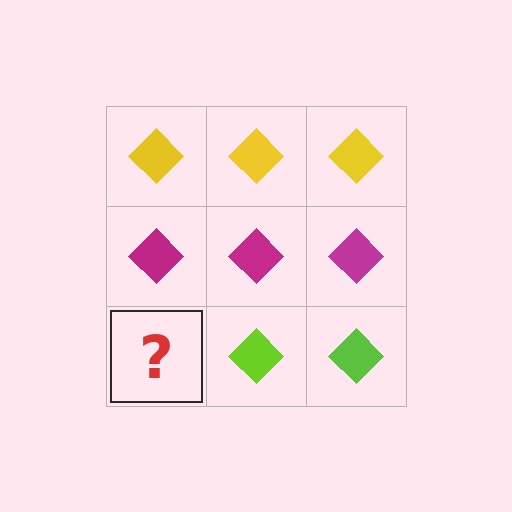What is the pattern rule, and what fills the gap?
The rule is that each row has a consistent color. The gap should be filled with a lime diamond.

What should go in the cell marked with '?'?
The missing cell should contain a lime diamond.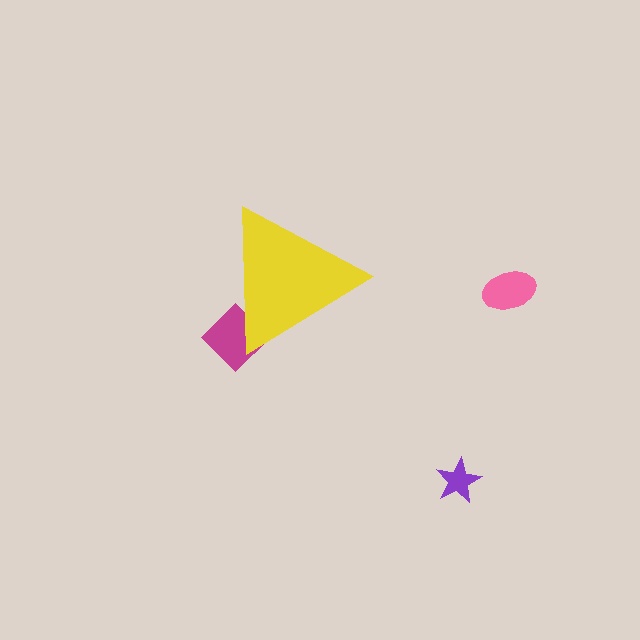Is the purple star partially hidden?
No, the purple star is fully visible.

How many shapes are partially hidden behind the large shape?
1 shape is partially hidden.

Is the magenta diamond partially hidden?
Yes, the magenta diamond is partially hidden behind the yellow triangle.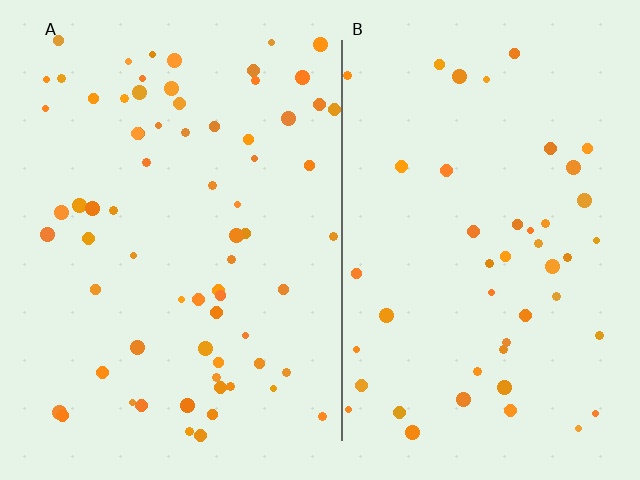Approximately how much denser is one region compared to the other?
Approximately 1.5× — region A over region B.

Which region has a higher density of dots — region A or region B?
A (the left).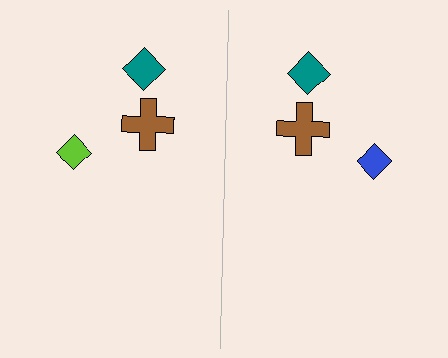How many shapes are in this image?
There are 6 shapes in this image.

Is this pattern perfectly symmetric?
No, the pattern is not perfectly symmetric. The blue diamond on the right side breaks the symmetry — its mirror counterpart is lime.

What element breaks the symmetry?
The blue diamond on the right side breaks the symmetry — its mirror counterpart is lime.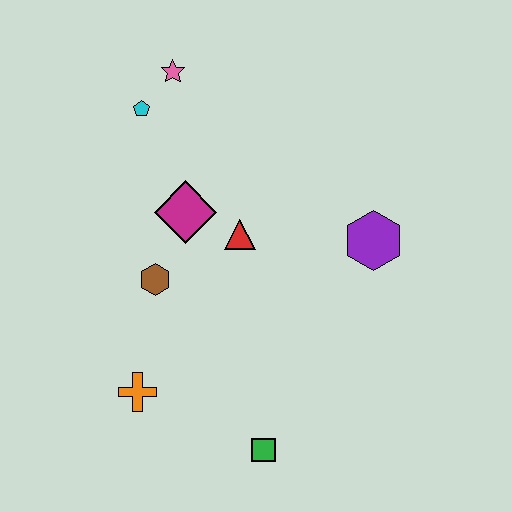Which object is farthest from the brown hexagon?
The purple hexagon is farthest from the brown hexagon.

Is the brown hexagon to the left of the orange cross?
No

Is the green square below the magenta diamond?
Yes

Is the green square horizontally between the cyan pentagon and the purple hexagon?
Yes